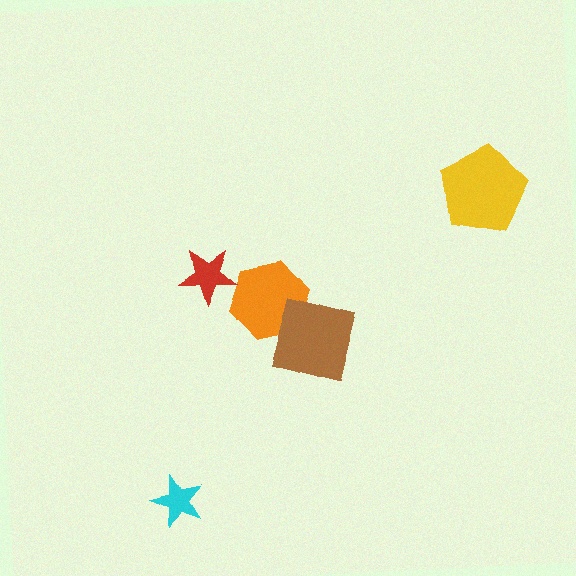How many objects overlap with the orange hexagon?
1 object overlaps with the orange hexagon.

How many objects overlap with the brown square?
1 object overlaps with the brown square.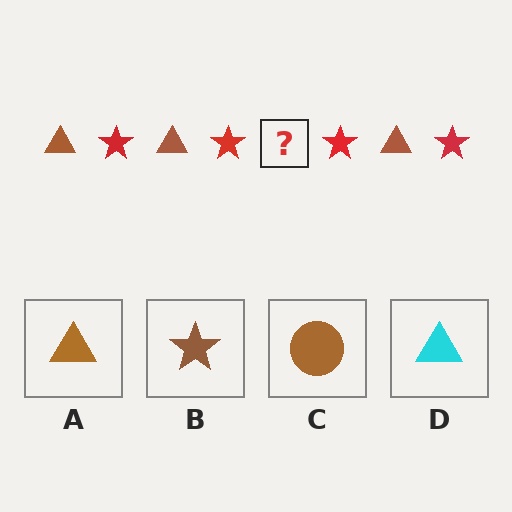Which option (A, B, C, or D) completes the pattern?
A.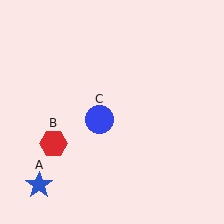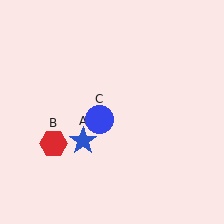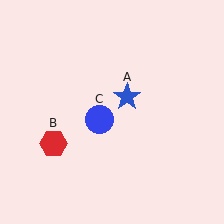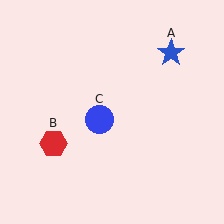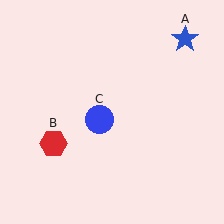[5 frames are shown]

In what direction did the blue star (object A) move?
The blue star (object A) moved up and to the right.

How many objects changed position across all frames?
1 object changed position: blue star (object A).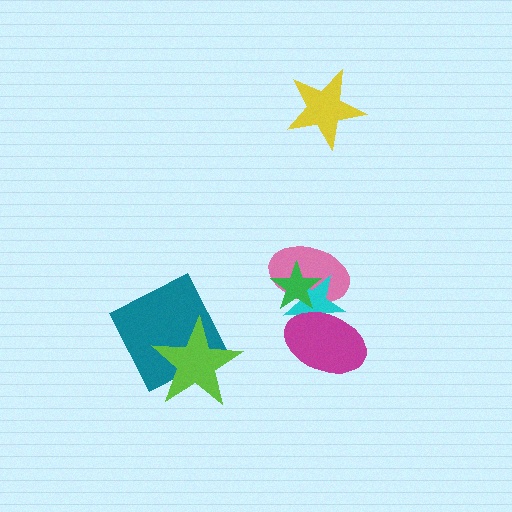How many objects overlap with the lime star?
1 object overlaps with the lime star.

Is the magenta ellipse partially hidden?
No, no other shape covers it.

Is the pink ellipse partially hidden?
Yes, it is partially covered by another shape.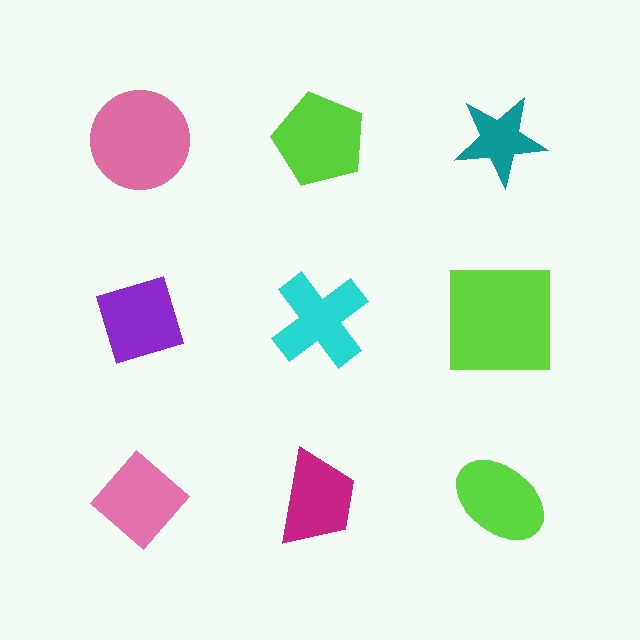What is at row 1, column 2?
A lime pentagon.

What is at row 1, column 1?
A pink circle.